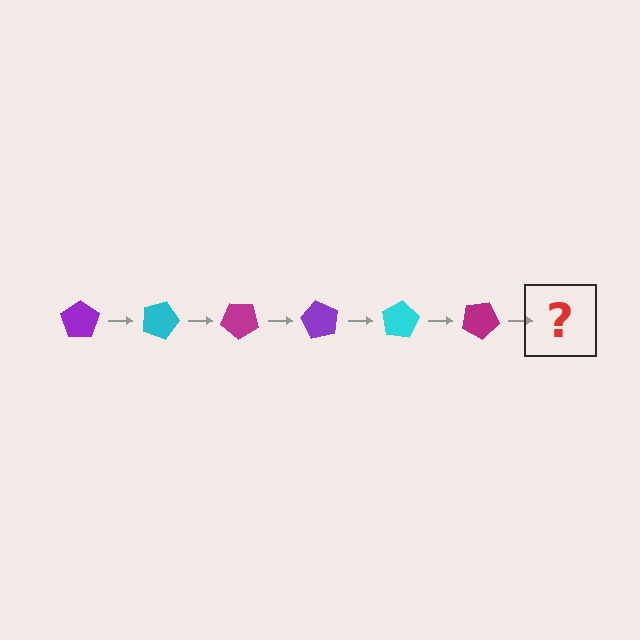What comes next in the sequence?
The next element should be a purple pentagon, rotated 120 degrees from the start.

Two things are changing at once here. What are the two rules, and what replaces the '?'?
The two rules are that it rotates 20 degrees each step and the color cycles through purple, cyan, and magenta. The '?' should be a purple pentagon, rotated 120 degrees from the start.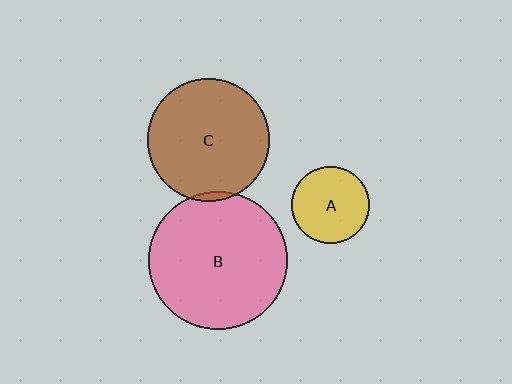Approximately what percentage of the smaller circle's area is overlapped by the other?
Approximately 5%.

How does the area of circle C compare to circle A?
Approximately 2.5 times.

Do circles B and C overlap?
Yes.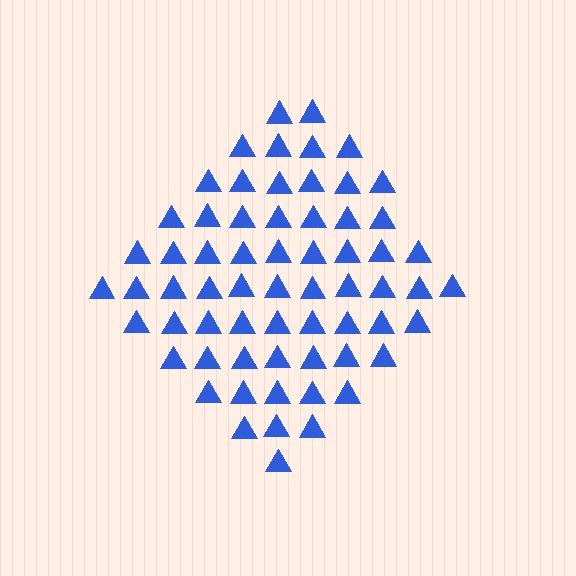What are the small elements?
The small elements are triangles.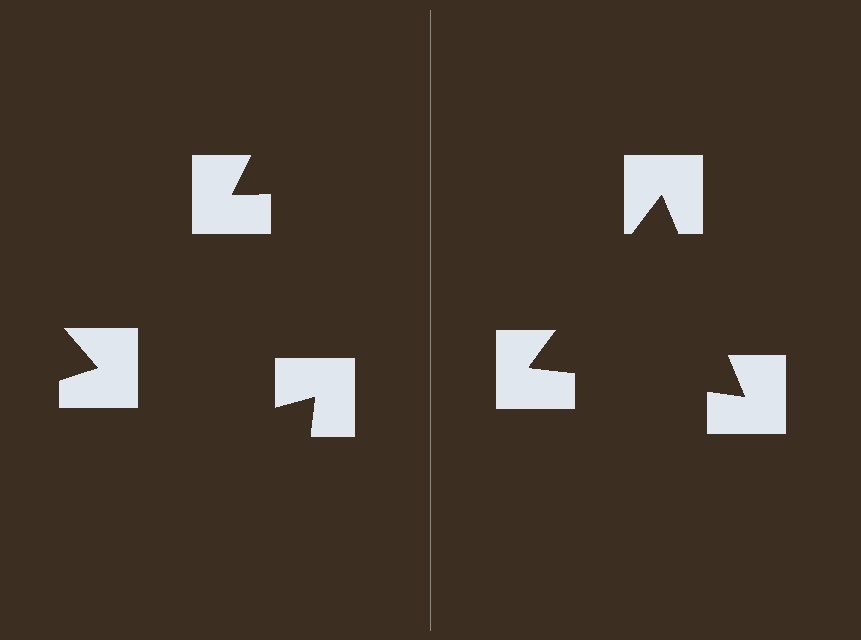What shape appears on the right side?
An illusory triangle.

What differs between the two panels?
The notched squares are positioned identically on both sides; only the wedge orientations differ. On the right they align to a triangle; on the left they are misaligned.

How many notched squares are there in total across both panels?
6 — 3 on each side.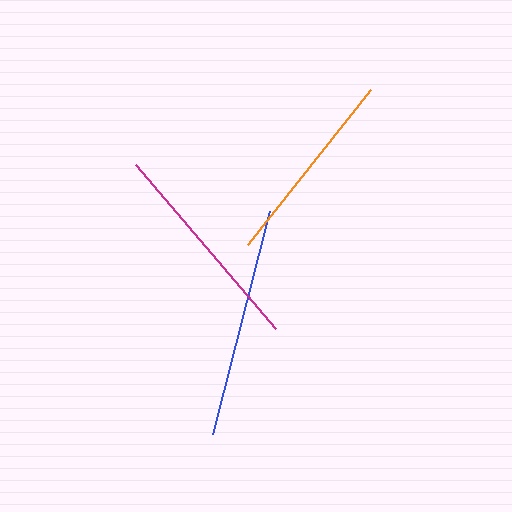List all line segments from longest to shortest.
From longest to shortest: blue, magenta, orange.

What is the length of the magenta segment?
The magenta segment is approximately 216 pixels long.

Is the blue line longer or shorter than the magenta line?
The blue line is longer than the magenta line.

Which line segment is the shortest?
The orange line is the shortest at approximately 198 pixels.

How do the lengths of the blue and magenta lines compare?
The blue and magenta lines are approximately the same length.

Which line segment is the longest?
The blue line is the longest at approximately 231 pixels.